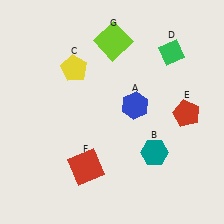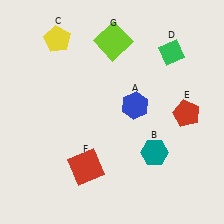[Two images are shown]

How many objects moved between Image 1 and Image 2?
1 object moved between the two images.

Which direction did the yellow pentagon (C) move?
The yellow pentagon (C) moved up.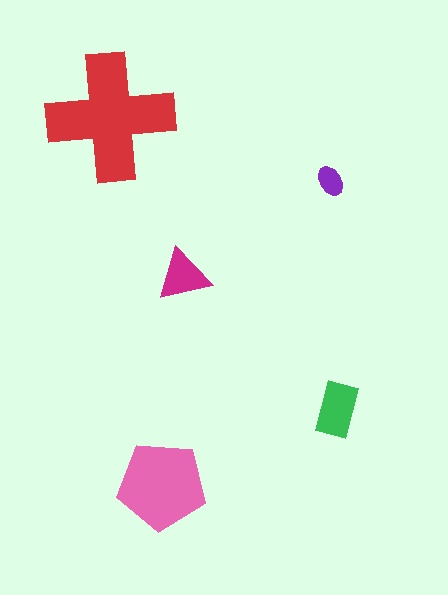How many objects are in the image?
There are 5 objects in the image.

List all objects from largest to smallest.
The red cross, the pink pentagon, the green rectangle, the magenta triangle, the purple ellipse.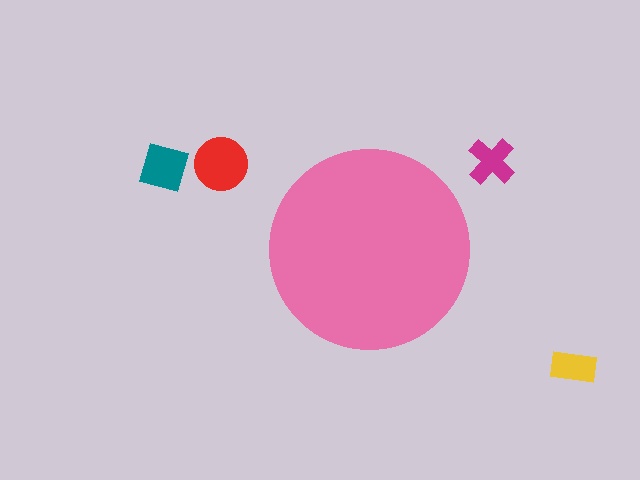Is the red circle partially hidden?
No, the red circle is fully visible.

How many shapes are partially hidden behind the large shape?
0 shapes are partially hidden.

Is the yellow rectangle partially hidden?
No, the yellow rectangle is fully visible.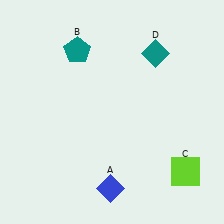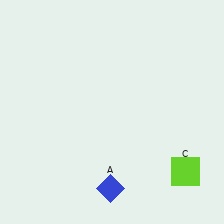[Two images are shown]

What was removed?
The teal diamond (D), the teal pentagon (B) were removed in Image 2.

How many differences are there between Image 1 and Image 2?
There are 2 differences between the two images.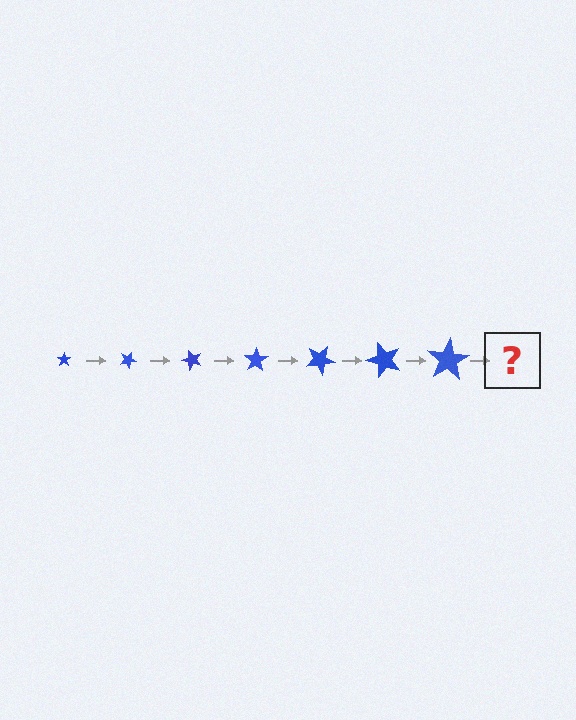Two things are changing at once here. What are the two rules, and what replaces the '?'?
The two rules are that the star grows larger each step and it rotates 25 degrees each step. The '?' should be a star, larger than the previous one and rotated 175 degrees from the start.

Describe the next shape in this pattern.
It should be a star, larger than the previous one and rotated 175 degrees from the start.